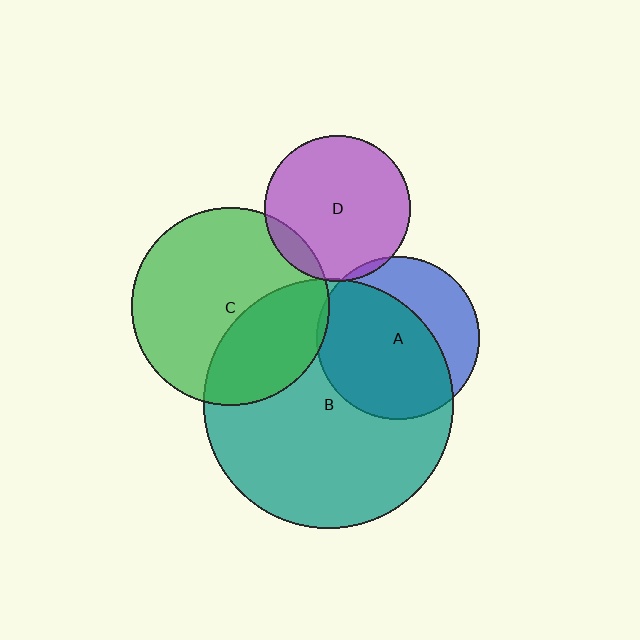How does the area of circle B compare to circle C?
Approximately 1.6 times.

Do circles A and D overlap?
Yes.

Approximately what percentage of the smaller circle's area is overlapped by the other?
Approximately 5%.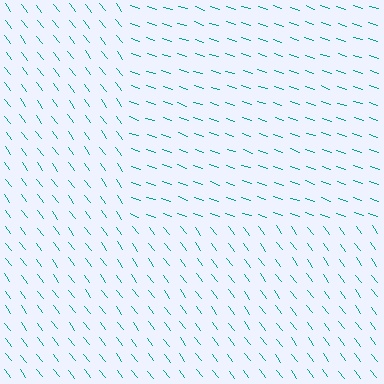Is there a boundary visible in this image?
Yes, there is a texture boundary formed by a change in line orientation.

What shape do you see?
I see a rectangle.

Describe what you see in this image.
The image is filled with small teal line segments. A rectangle region in the image has lines oriented differently from the surrounding lines, creating a visible texture boundary.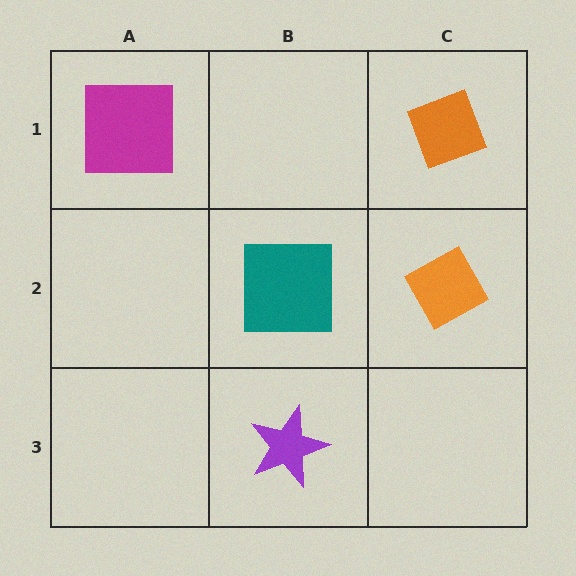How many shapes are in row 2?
2 shapes.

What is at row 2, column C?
An orange diamond.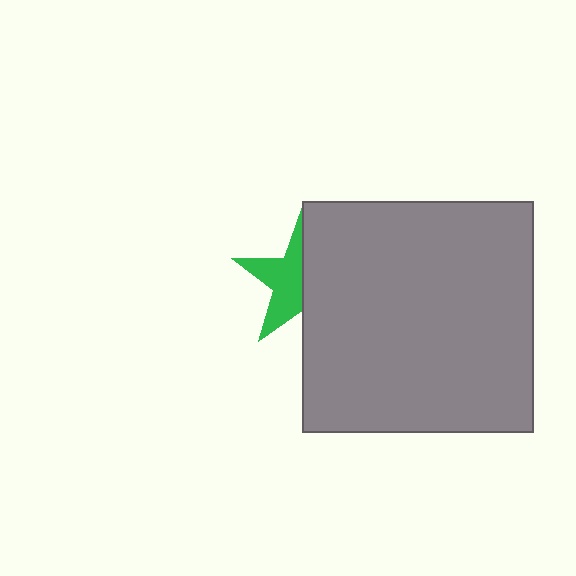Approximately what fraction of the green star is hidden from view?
Roughly 51% of the green star is hidden behind the gray square.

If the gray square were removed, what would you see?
You would see the complete green star.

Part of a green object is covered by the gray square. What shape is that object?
It is a star.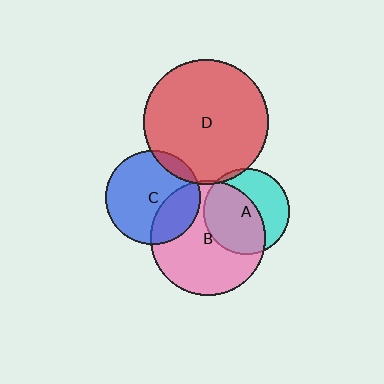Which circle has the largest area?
Circle D (red).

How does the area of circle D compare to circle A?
Approximately 2.1 times.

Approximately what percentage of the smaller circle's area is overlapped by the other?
Approximately 10%.